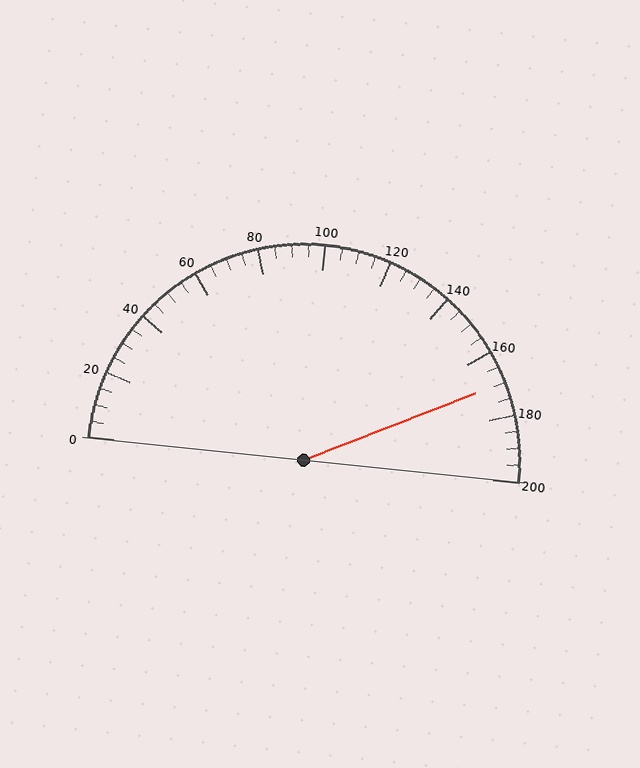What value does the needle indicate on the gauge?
The needle indicates approximately 170.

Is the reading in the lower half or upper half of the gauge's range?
The reading is in the upper half of the range (0 to 200).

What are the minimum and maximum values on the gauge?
The gauge ranges from 0 to 200.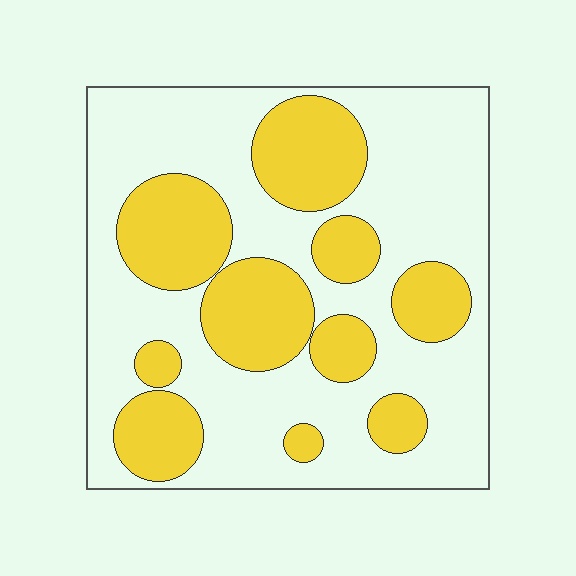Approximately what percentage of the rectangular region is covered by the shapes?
Approximately 35%.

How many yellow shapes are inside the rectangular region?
10.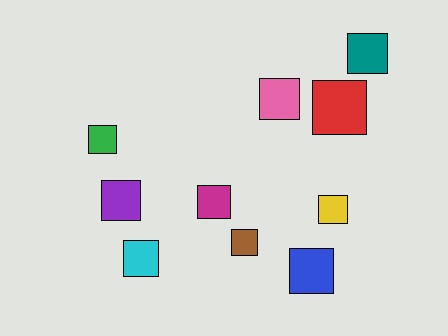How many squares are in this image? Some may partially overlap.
There are 10 squares.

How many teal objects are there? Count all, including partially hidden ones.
There is 1 teal object.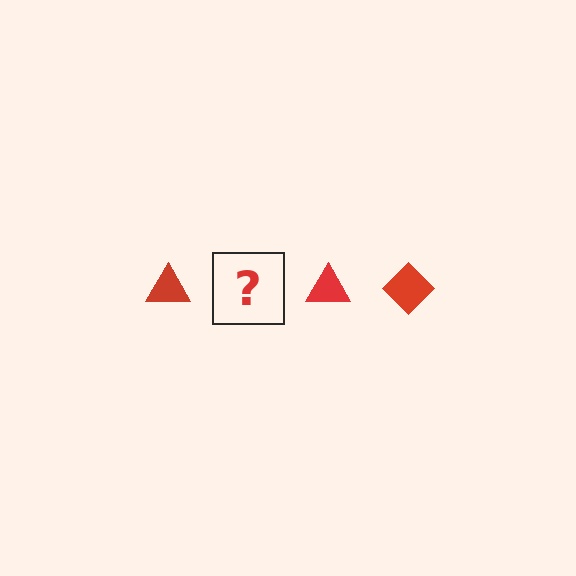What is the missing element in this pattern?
The missing element is a red diamond.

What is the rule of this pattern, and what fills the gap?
The rule is that the pattern cycles through triangle, diamond shapes in red. The gap should be filled with a red diamond.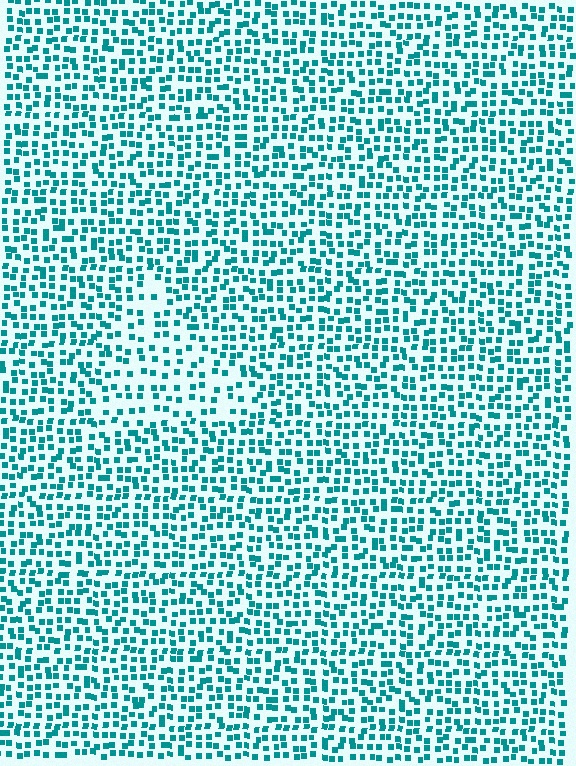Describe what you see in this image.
The image contains small teal elements arranged at two different densities. A triangle-shaped region is visible where the elements are less densely packed than the surrounding area.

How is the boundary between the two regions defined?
The boundary is defined by a change in element density (approximately 1.7x ratio). All elements are the same color, size, and shape.